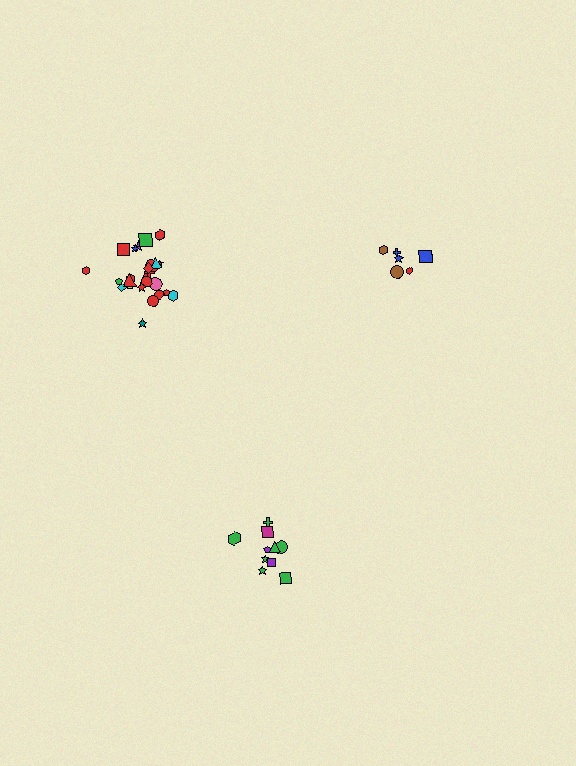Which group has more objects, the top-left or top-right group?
The top-left group.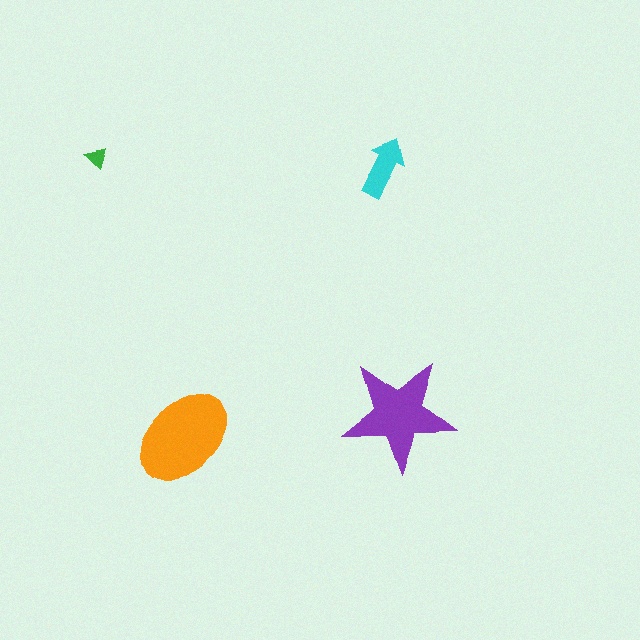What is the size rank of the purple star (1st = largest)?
2nd.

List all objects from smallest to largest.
The green triangle, the cyan arrow, the purple star, the orange ellipse.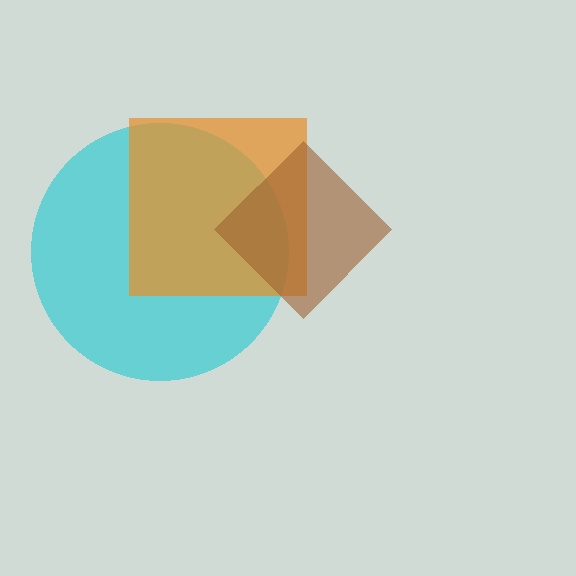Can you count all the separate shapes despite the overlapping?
Yes, there are 3 separate shapes.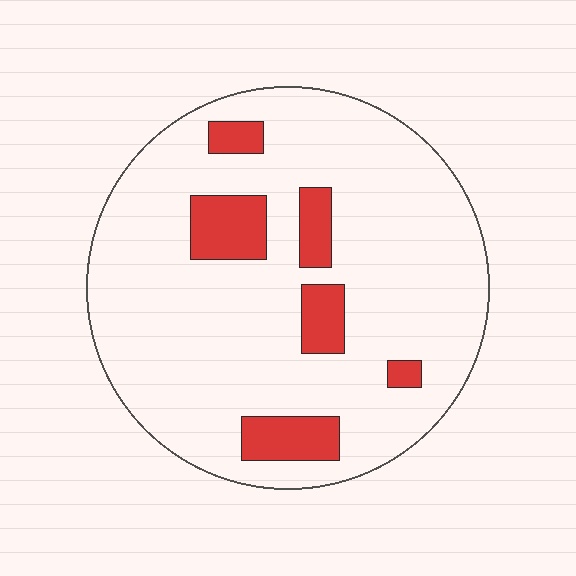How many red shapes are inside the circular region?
6.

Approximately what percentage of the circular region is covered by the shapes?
Approximately 15%.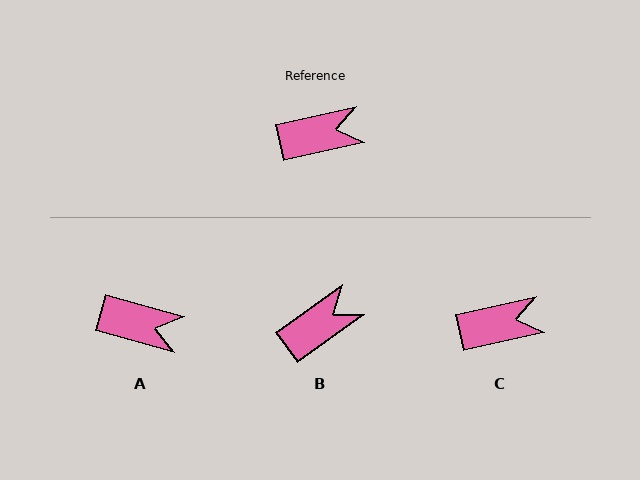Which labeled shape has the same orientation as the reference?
C.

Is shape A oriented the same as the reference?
No, it is off by about 29 degrees.